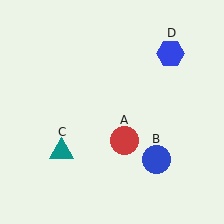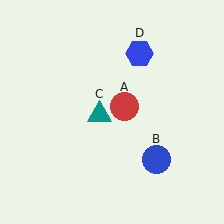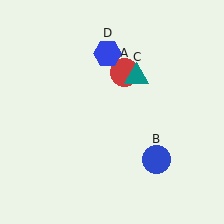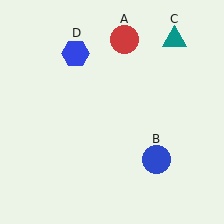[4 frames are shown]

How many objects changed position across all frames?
3 objects changed position: red circle (object A), teal triangle (object C), blue hexagon (object D).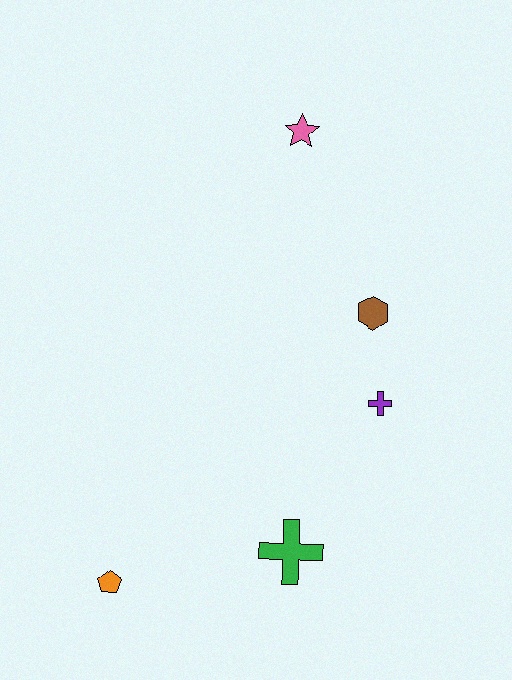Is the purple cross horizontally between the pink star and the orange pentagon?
No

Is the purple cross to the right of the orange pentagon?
Yes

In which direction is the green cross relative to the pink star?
The green cross is below the pink star.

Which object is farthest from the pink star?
The orange pentagon is farthest from the pink star.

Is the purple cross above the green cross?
Yes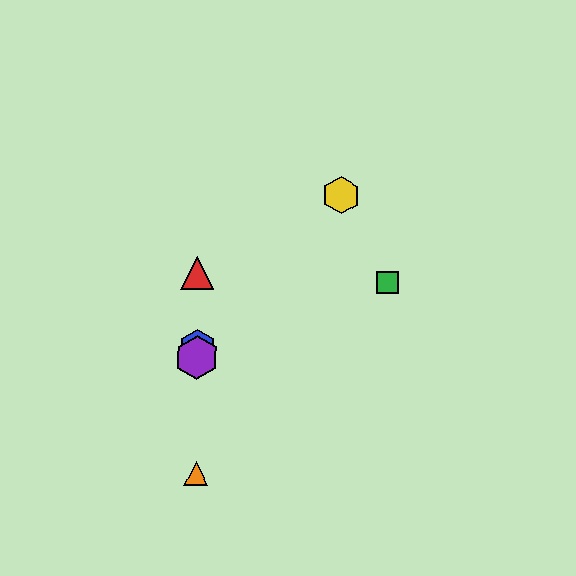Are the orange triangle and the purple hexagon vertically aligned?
Yes, both are at x≈196.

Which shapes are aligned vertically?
The red triangle, the blue hexagon, the purple hexagon, the orange triangle are aligned vertically.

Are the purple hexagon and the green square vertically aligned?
No, the purple hexagon is at x≈197 and the green square is at x≈388.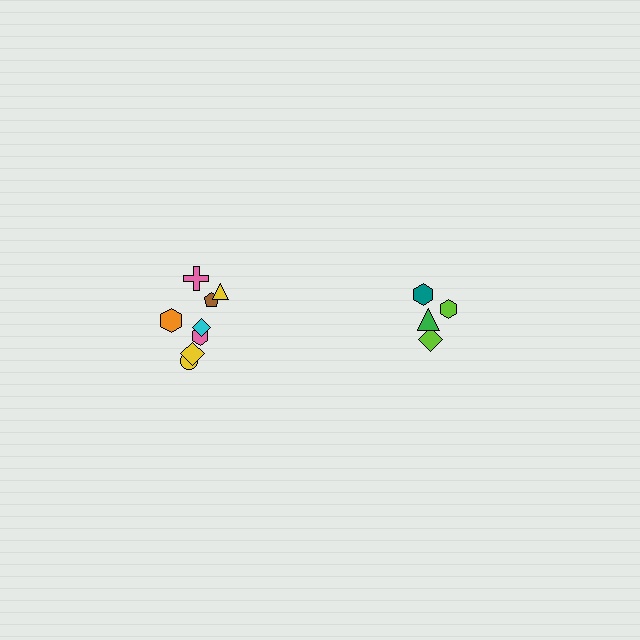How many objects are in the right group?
There are 4 objects.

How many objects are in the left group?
There are 8 objects.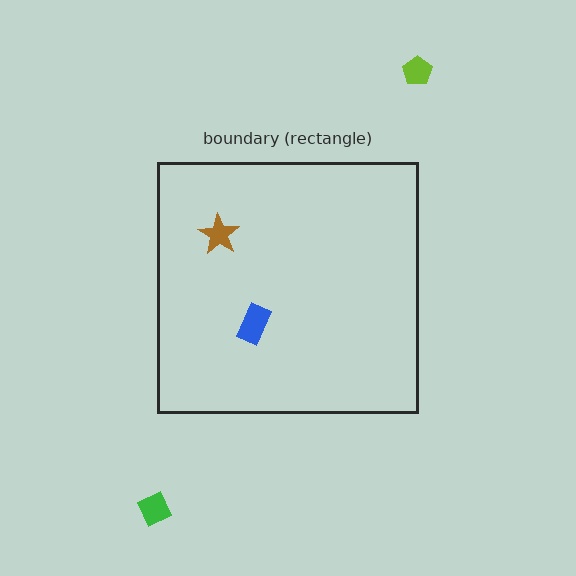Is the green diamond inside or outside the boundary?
Outside.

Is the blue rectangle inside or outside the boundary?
Inside.